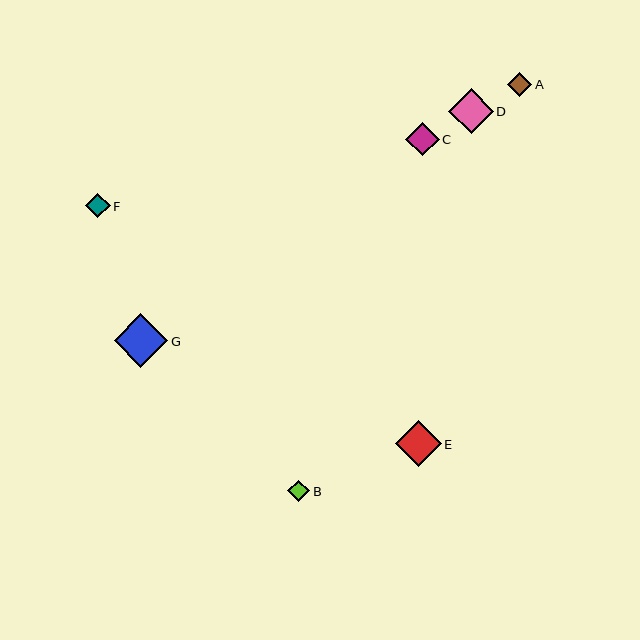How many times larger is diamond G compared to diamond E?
Diamond G is approximately 1.2 times the size of diamond E.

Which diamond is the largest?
Diamond G is the largest with a size of approximately 53 pixels.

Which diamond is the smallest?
Diamond B is the smallest with a size of approximately 22 pixels.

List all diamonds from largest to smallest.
From largest to smallest: G, E, D, C, F, A, B.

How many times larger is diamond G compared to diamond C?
Diamond G is approximately 1.6 times the size of diamond C.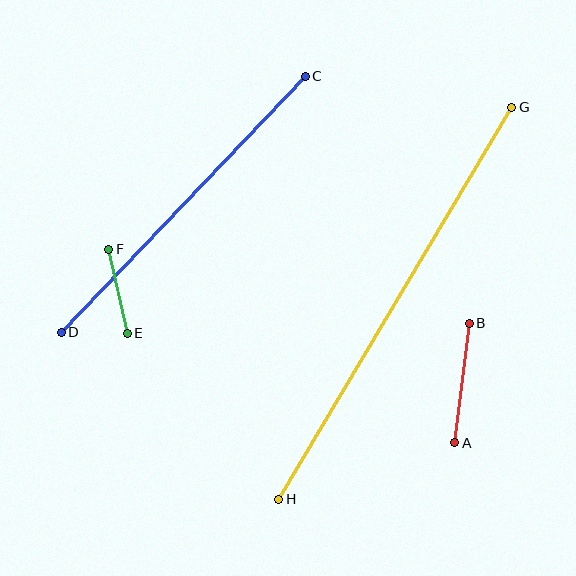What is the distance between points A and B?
The distance is approximately 120 pixels.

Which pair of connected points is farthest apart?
Points G and H are farthest apart.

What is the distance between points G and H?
The distance is approximately 456 pixels.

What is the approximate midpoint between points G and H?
The midpoint is at approximately (395, 303) pixels.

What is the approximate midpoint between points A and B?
The midpoint is at approximately (462, 383) pixels.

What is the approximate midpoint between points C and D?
The midpoint is at approximately (183, 204) pixels.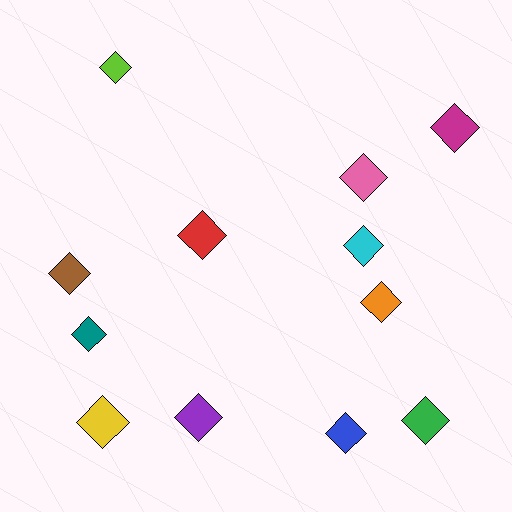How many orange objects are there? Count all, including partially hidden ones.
There is 1 orange object.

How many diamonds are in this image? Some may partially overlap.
There are 12 diamonds.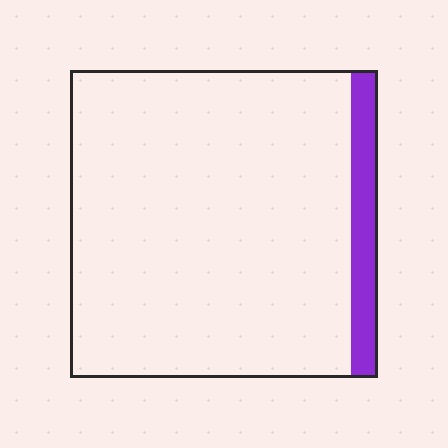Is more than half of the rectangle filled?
No.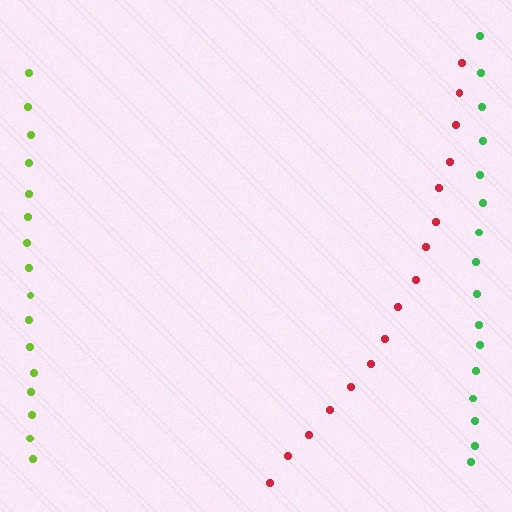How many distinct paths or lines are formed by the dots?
There are 3 distinct paths.